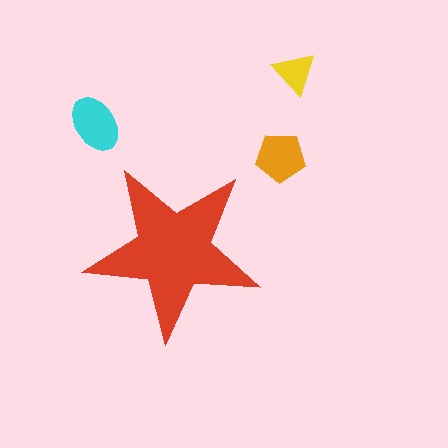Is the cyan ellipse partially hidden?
No, the cyan ellipse is fully visible.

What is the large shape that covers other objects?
A red star.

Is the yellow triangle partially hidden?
No, the yellow triangle is fully visible.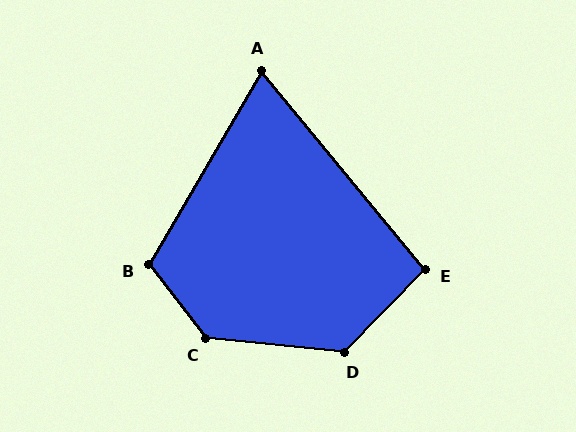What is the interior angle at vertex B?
Approximately 112 degrees (obtuse).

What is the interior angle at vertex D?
Approximately 129 degrees (obtuse).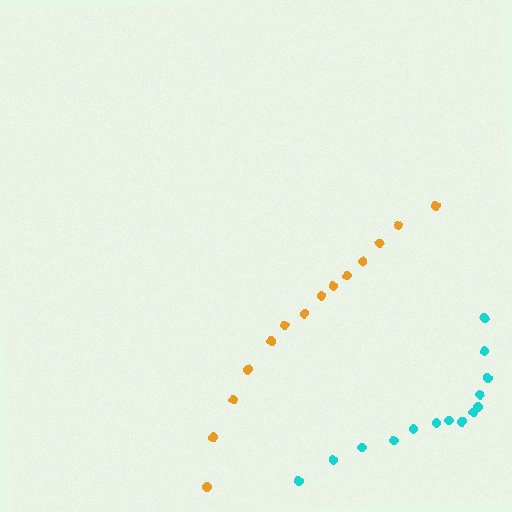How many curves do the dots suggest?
There are 2 distinct paths.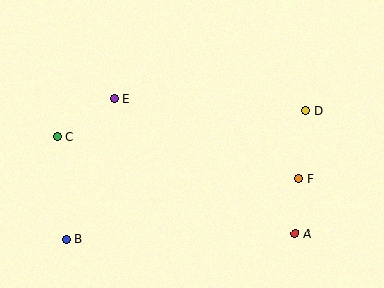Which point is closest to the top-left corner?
Point C is closest to the top-left corner.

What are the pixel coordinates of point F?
Point F is at (299, 178).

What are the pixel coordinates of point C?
Point C is at (57, 136).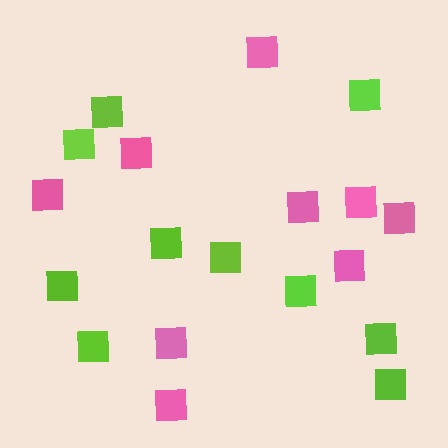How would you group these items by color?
There are 2 groups: one group of lime squares (10) and one group of pink squares (9).